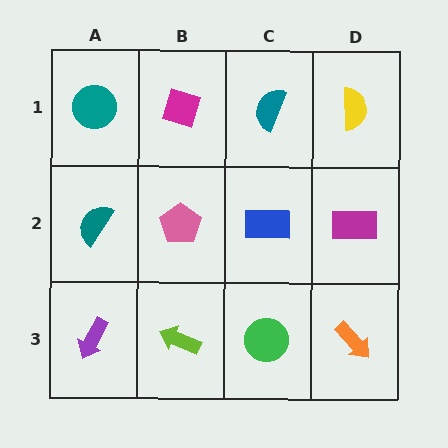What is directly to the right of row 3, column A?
A lime arrow.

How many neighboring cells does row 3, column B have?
3.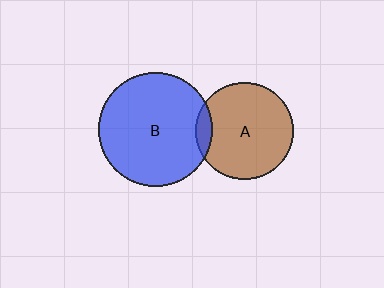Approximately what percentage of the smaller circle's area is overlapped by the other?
Approximately 10%.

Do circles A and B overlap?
Yes.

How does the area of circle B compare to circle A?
Approximately 1.4 times.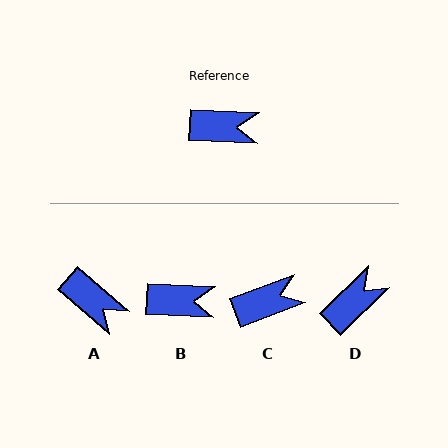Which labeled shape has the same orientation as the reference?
B.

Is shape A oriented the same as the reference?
No, it is off by about 38 degrees.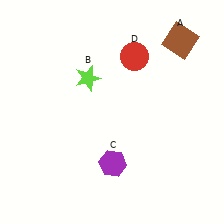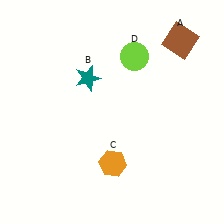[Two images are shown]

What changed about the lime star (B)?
In Image 1, B is lime. In Image 2, it changed to teal.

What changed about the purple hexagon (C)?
In Image 1, C is purple. In Image 2, it changed to orange.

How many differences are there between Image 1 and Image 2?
There are 3 differences between the two images.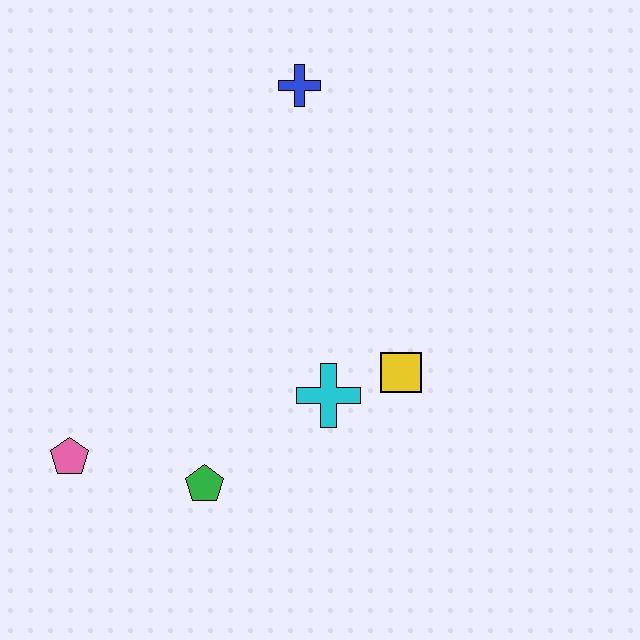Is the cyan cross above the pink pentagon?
Yes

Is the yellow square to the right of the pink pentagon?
Yes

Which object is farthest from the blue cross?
The pink pentagon is farthest from the blue cross.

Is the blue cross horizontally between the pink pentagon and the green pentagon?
No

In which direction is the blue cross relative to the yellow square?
The blue cross is above the yellow square.